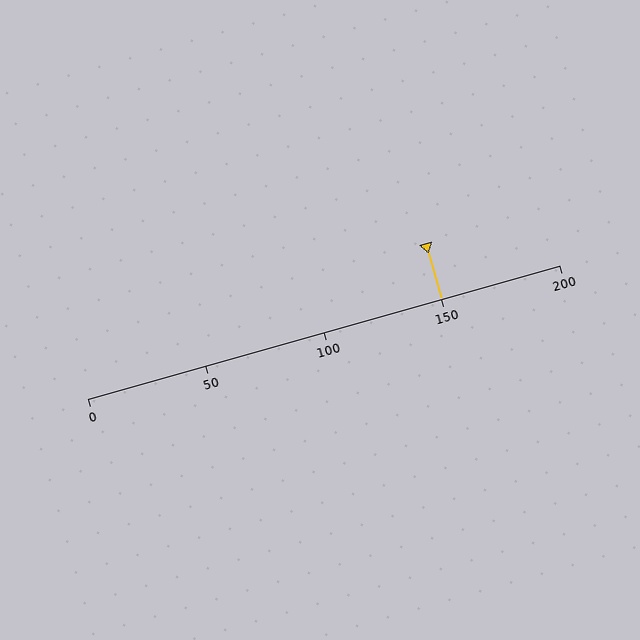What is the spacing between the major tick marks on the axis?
The major ticks are spaced 50 apart.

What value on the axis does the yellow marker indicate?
The marker indicates approximately 150.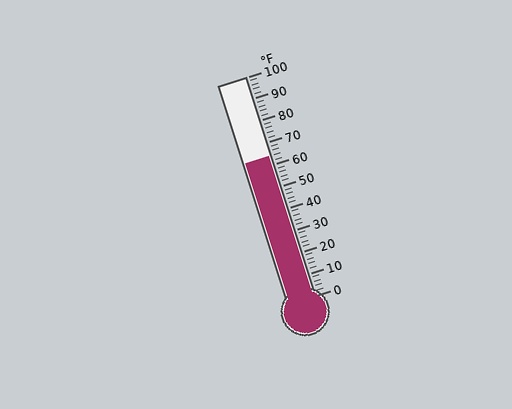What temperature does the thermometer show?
The thermometer shows approximately 64°F.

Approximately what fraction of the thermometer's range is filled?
The thermometer is filled to approximately 65% of its range.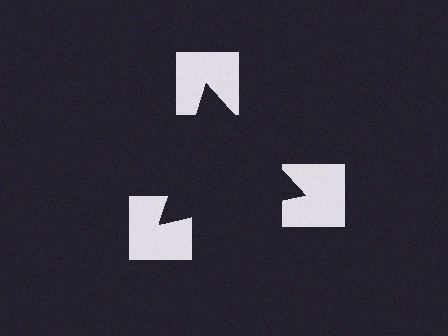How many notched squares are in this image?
There are 3 — one at each vertex of the illusory triangle.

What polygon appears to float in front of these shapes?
An illusory triangle — its edges are inferred from the aligned wedge cuts in the notched squares, not physically drawn.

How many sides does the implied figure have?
3 sides.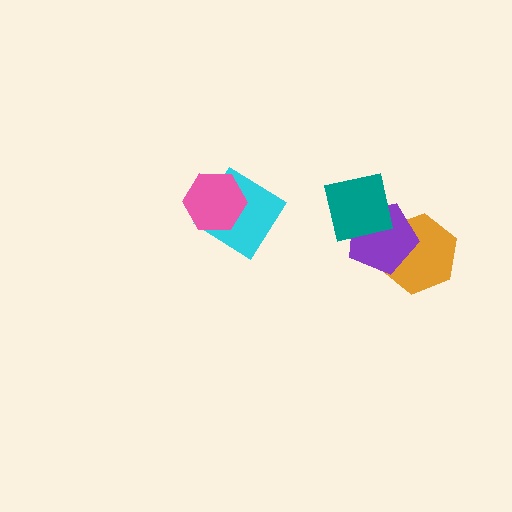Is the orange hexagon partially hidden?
Yes, it is partially covered by another shape.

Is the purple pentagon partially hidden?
Yes, it is partially covered by another shape.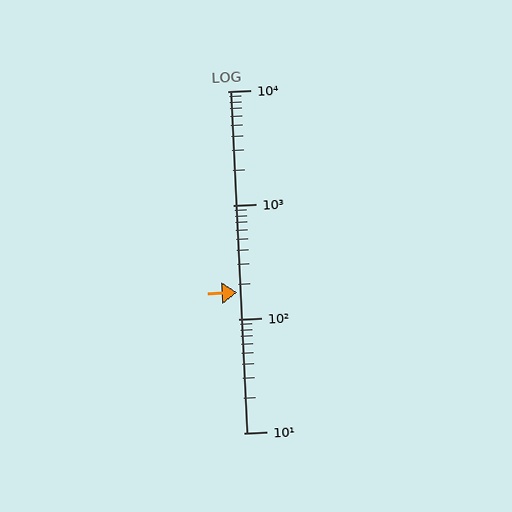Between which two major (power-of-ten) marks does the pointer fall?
The pointer is between 100 and 1000.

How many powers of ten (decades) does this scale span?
The scale spans 3 decades, from 10 to 10000.